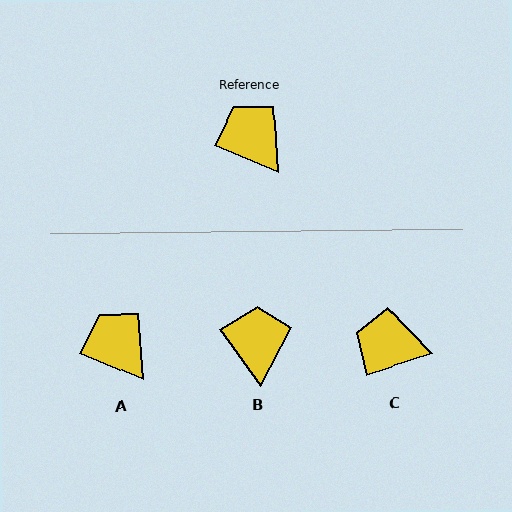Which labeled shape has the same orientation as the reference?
A.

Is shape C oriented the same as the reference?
No, it is off by about 40 degrees.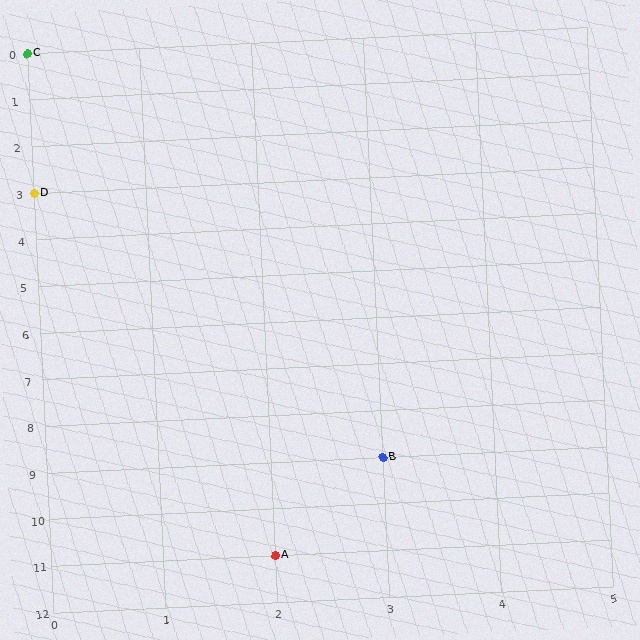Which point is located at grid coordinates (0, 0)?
Point C is at (0, 0).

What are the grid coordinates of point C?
Point C is at grid coordinates (0, 0).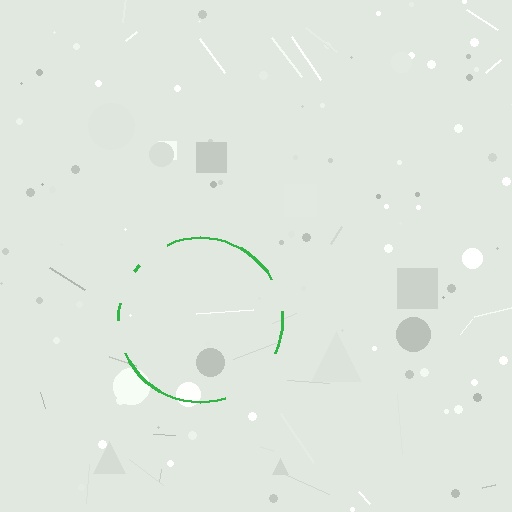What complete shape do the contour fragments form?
The contour fragments form a circle.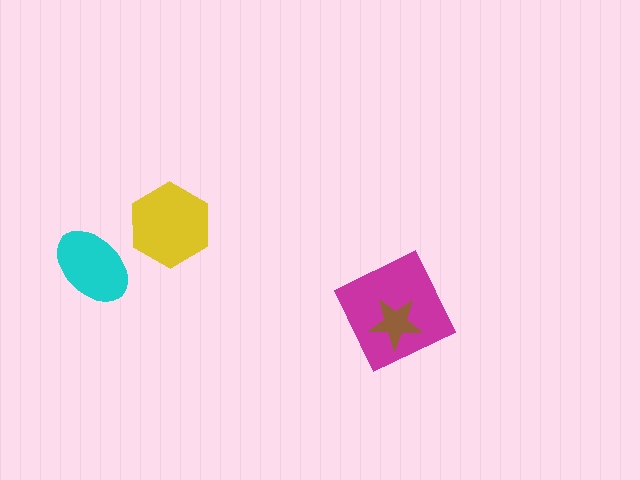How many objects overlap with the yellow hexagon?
0 objects overlap with the yellow hexagon.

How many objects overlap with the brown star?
1 object overlaps with the brown star.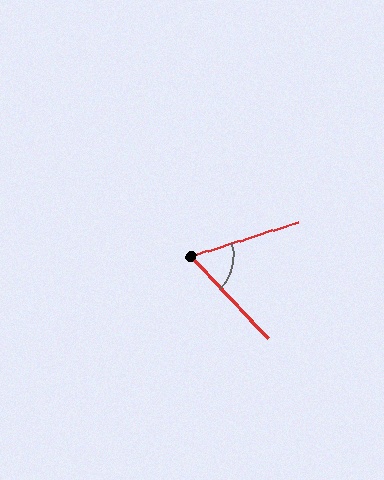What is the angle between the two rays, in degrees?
Approximately 64 degrees.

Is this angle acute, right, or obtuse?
It is acute.